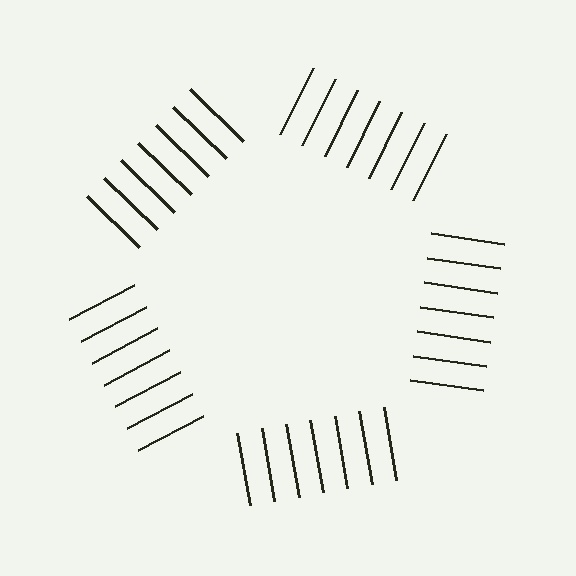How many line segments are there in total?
35 — 7 along each of the 5 edges.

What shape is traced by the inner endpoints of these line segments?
An illusory pentagon — the line segments terminate on its edges but no continuous stroke is drawn.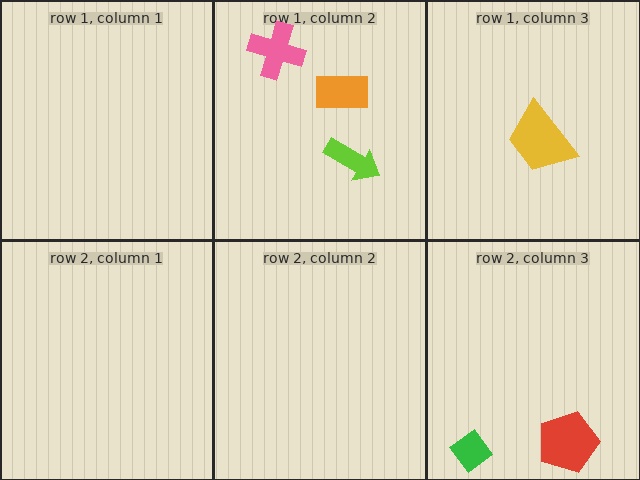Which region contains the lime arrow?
The row 1, column 2 region.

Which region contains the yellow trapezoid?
The row 1, column 3 region.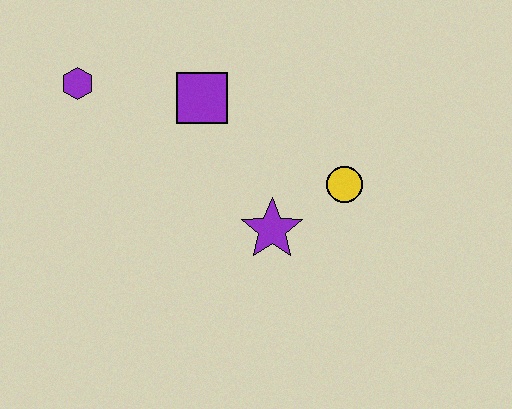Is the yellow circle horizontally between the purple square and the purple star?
No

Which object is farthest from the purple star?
The purple hexagon is farthest from the purple star.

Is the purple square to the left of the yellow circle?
Yes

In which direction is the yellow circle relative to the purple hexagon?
The yellow circle is to the right of the purple hexagon.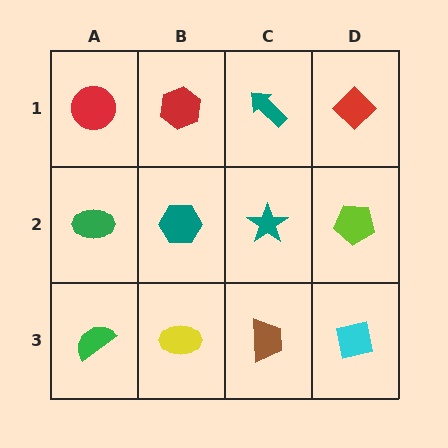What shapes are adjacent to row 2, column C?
A teal arrow (row 1, column C), a brown trapezoid (row 3, column C), a teal hexagon (row 2, column B), a lime pentagon (row 2, column D).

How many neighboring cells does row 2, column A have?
3.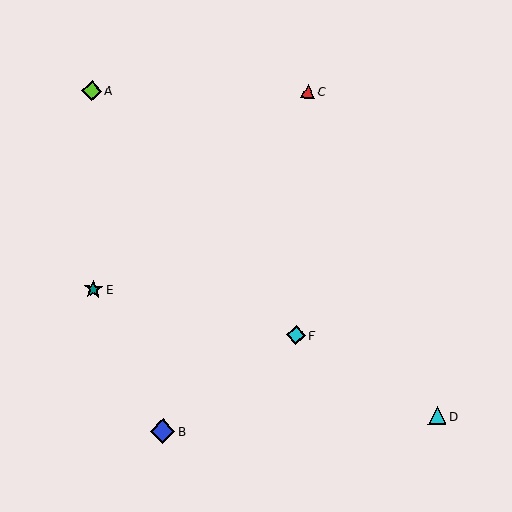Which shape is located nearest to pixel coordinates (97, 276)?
The teal star (labeled E) at (93, 289) is nearest to that location.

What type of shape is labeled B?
Shape B is a blue diamond.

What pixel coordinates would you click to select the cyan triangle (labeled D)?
Click at (437, 416) to select the cyan triangle D.